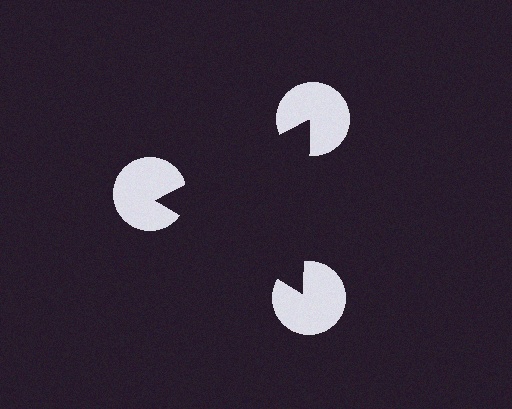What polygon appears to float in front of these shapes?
An illusory triangle — its edges are inferred from the aligned wedge cuts in the pac-man discs, not physically drawn.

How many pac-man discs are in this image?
There are 3 — one at each vertex of the illusory triangle.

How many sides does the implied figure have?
3 sides.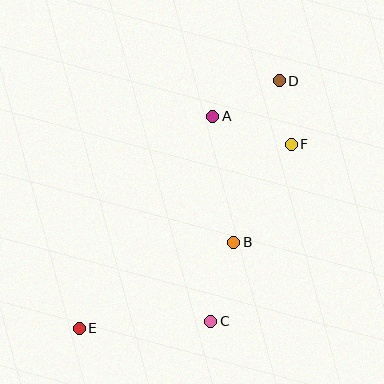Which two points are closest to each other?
Points D and F are closest to each other.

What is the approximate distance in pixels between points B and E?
The distance between B and E is approximately 177 pixels.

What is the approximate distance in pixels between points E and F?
The distance between E and F is approximately 281 pixels.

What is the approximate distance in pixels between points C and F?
The distance between C and F is approximately 195 pixels.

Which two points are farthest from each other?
Points D and E are farthest from each other.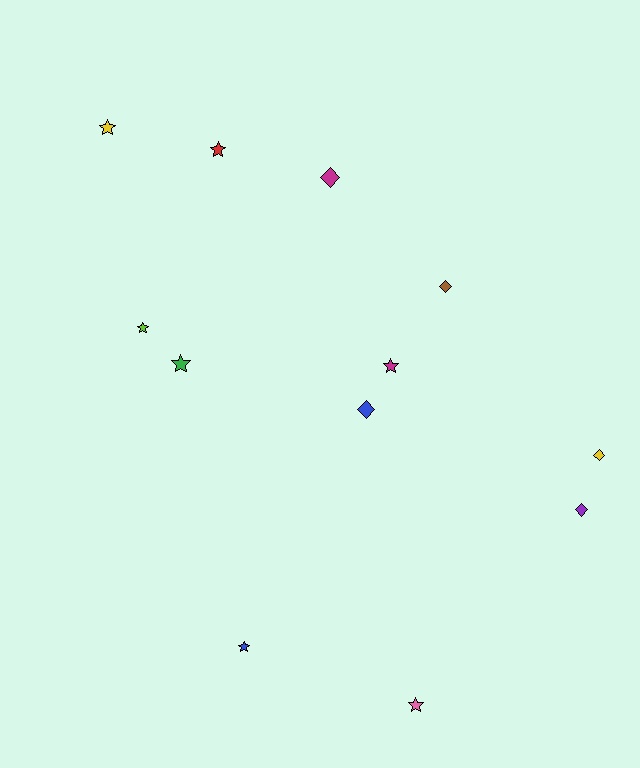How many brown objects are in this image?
There is 1 brown object.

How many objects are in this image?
There are 12 objects.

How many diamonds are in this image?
There are 5 diamonds.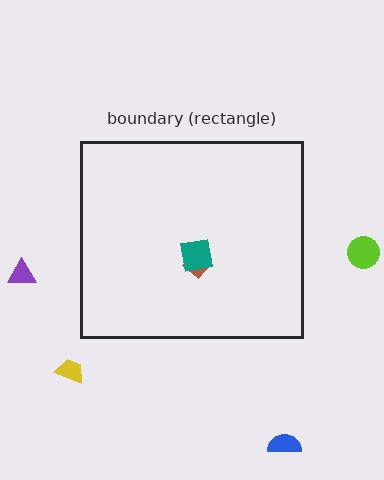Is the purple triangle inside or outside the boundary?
Outside.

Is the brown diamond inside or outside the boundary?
Inside.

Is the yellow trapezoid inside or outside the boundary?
Outside.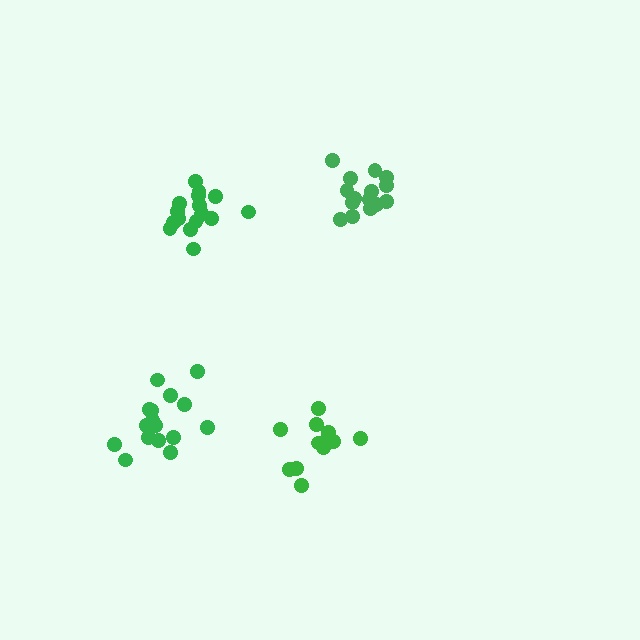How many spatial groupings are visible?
There are 4 spatial groupings.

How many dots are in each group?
Group 1: 16 dots, Group 2: 17 dots, Group 3: 13 dots, Group 4: 16 dots (62 total).